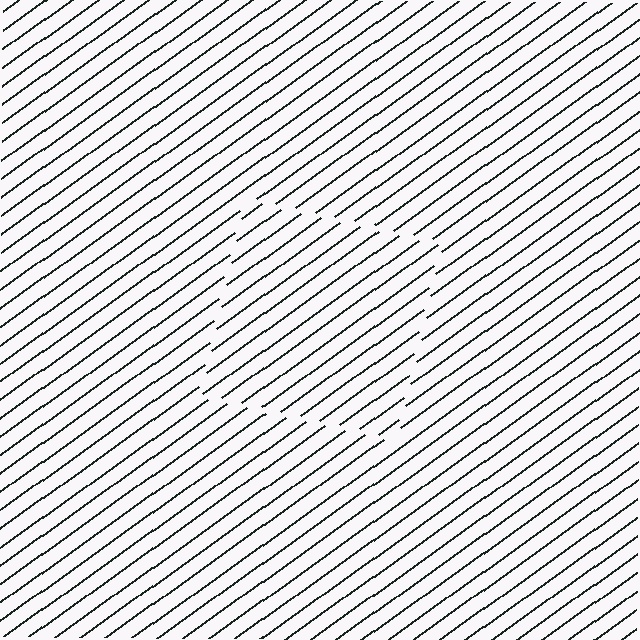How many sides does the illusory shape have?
4 sides — the line-ends trace a square.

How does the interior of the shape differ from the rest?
The interior of the shape contains the same grating, shifted by half a period — the contour is defined by the phase discontinuity where line-ends from the inner and outer gratings abut.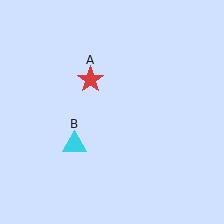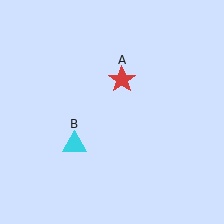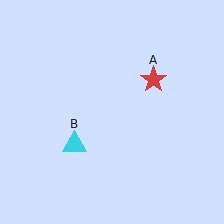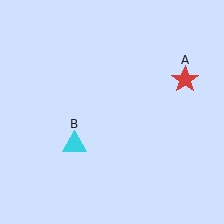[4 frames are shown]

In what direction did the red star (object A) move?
The red star (object A) moved right.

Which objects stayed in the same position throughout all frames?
Cyan triangle (object B) remained stationary.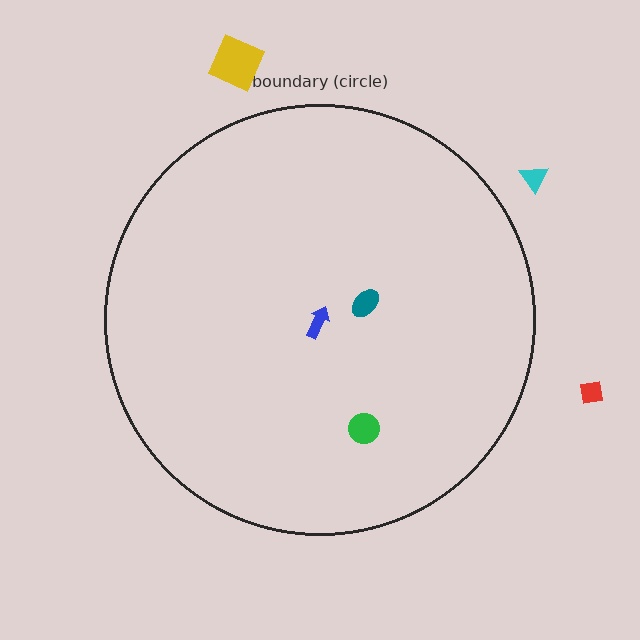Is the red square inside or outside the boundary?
Outside.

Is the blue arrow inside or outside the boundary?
Inside.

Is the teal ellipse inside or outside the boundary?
Inside.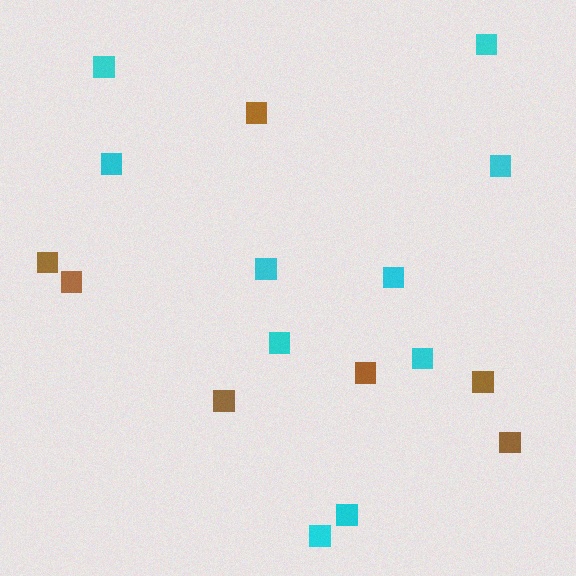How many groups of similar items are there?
There are 2 groups: one group of cyan squares (10) and one group of brown squares (7).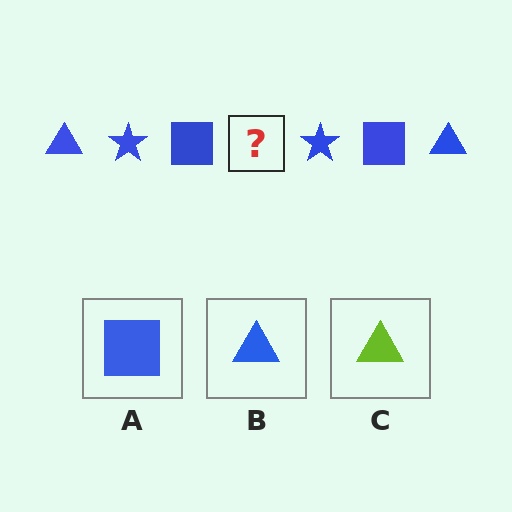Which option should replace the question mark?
Option B.